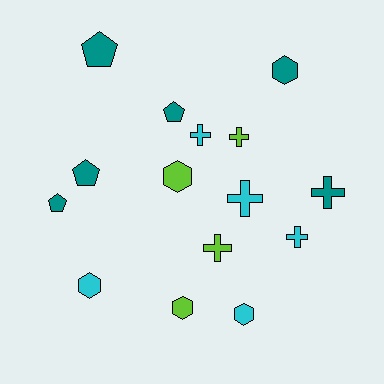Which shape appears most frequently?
Cross, with 6 objects.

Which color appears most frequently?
Teal, with 6 objects.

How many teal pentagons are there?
There are 4 teal pentagons.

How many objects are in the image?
There are 15 objects.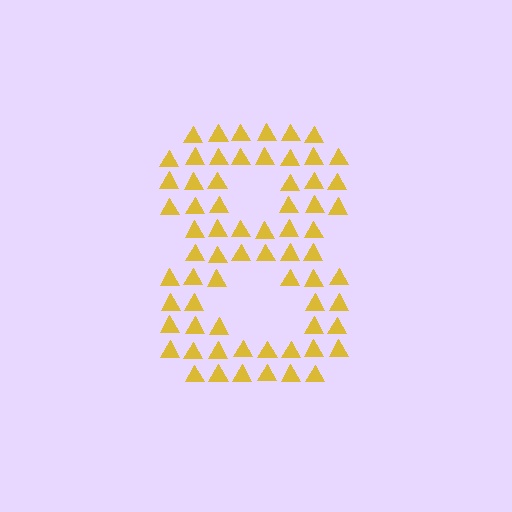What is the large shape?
The large shape is the digit 8.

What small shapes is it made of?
It is made of small triangles.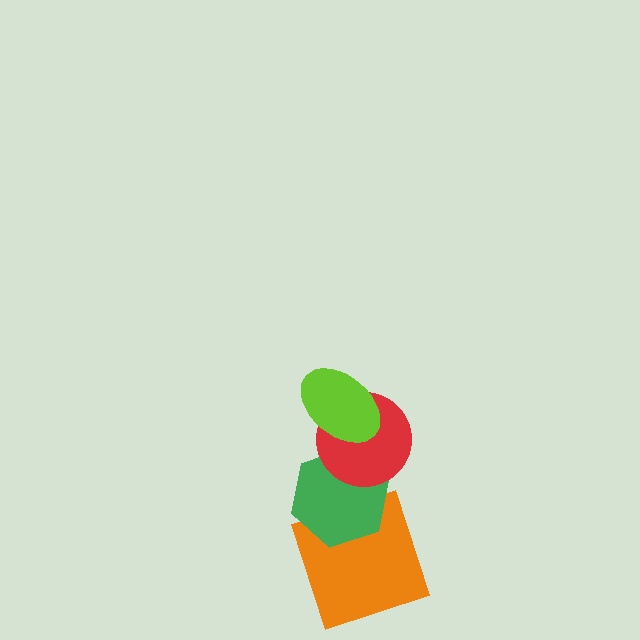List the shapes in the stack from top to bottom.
From top to bottom: the lime ellipse, the red circle, the green hexagon, the orange square.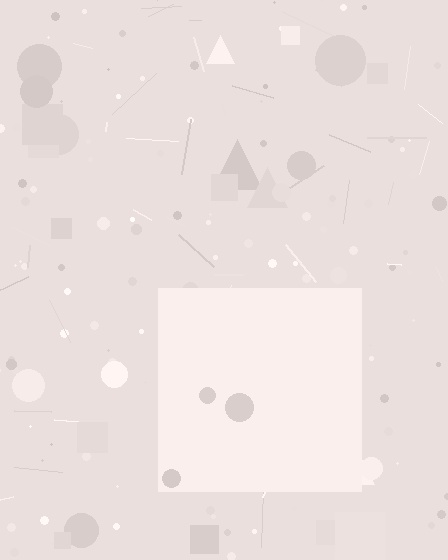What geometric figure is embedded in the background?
A square is embedded in the background.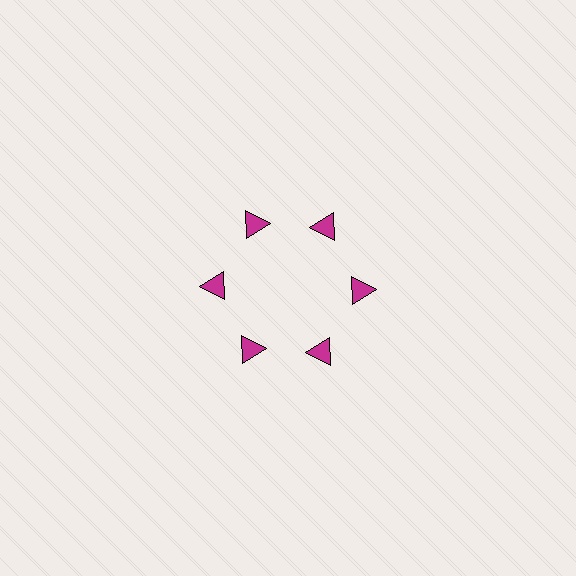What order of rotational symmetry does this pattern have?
This pattern has 6-fold rotational symmetry.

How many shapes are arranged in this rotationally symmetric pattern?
There are 6 shapes, arranged in 6 groups of 1.